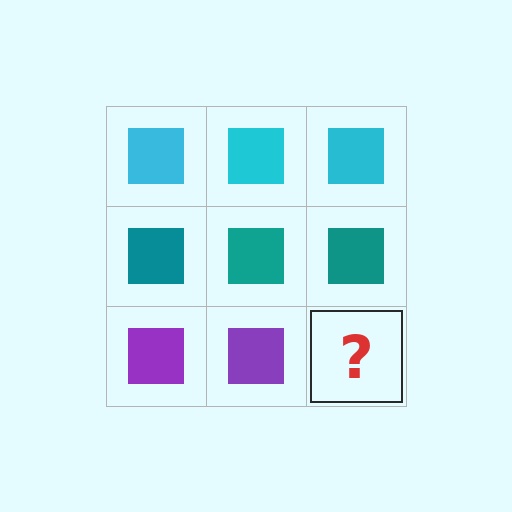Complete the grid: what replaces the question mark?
The question mark should be replaced with a purple square.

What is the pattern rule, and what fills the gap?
The rule is that each row has a consistent color. The gap should be filled with a purple square.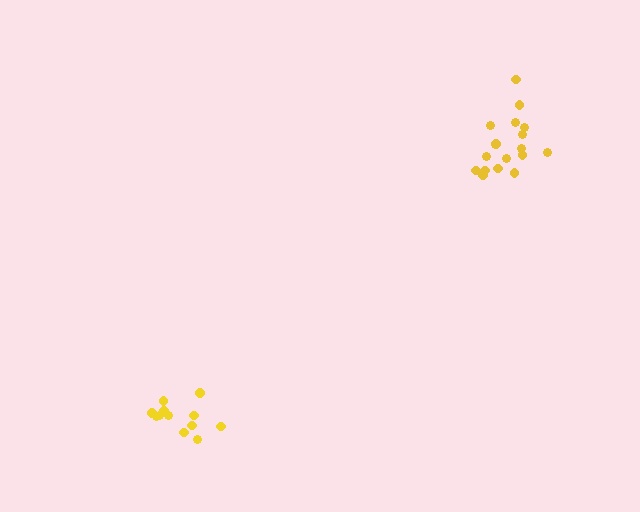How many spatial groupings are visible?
There are 2 spatial groupings.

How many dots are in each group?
Group 1: 18 dots, Group 2: 12 dots (30 total).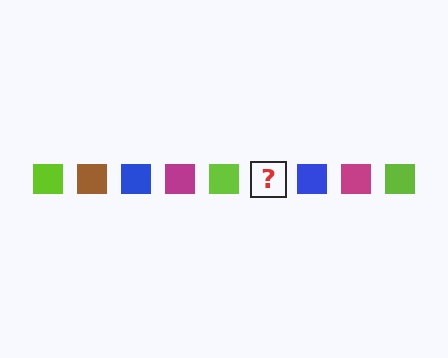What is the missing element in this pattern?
The missing element is a brown square.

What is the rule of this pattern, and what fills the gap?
The rule is that the pattern cycles through lime, brown, blue, magenta squares. The gap should be filled with a brown square.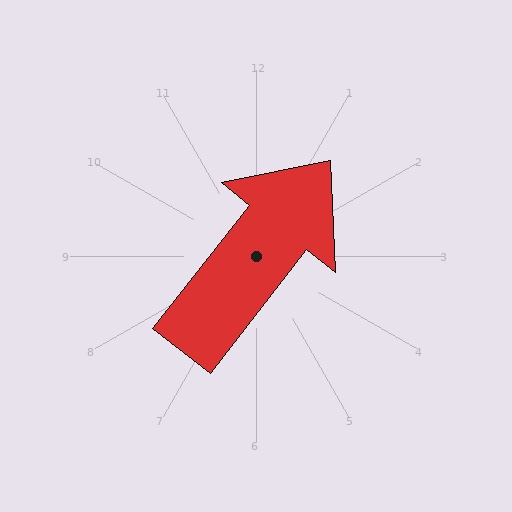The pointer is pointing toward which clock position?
Roughly 1 o'clock.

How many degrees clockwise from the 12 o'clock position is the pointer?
Approximately 38 degrees.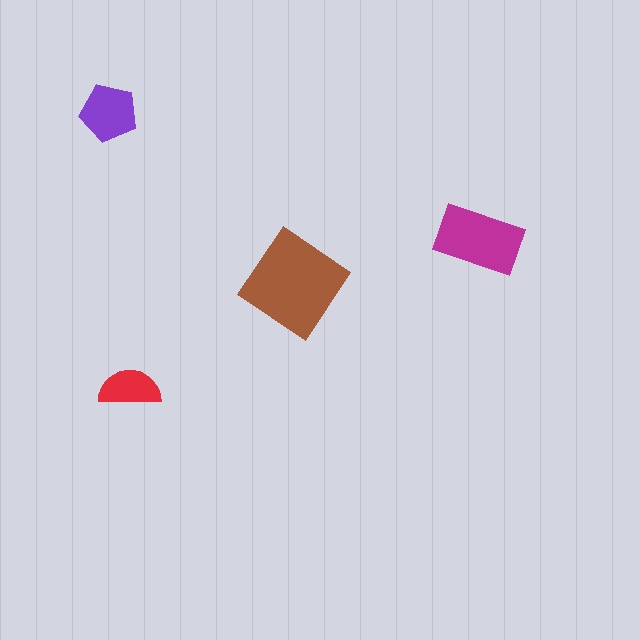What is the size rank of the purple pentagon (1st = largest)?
3rd.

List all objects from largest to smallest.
The brown diamond, the magenta rectangle, the purple pentagon, the red semicircle.